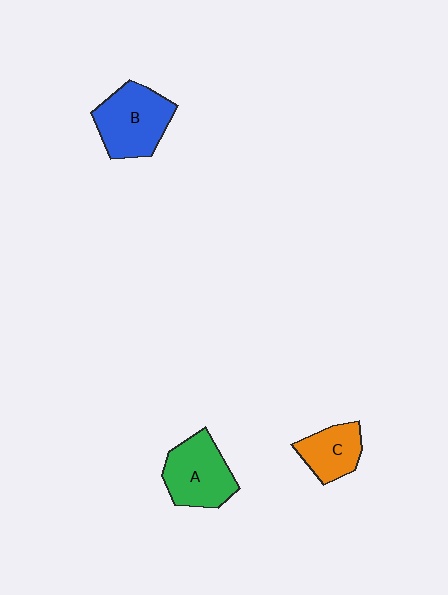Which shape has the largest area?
Shape B (blue).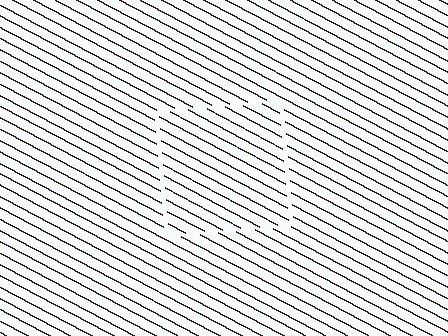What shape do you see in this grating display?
An illusory square. The interior of the shape contains the same grating, shifted by half a period — the contour is defined by the phase discontinuity where line-ends from the inner and outer gratings abut.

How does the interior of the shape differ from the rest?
The interior of the shape contains the same grating, shifted by half a period — the contour is defined by the phase discontinuity where line-ends from the inner and outer gratings abut.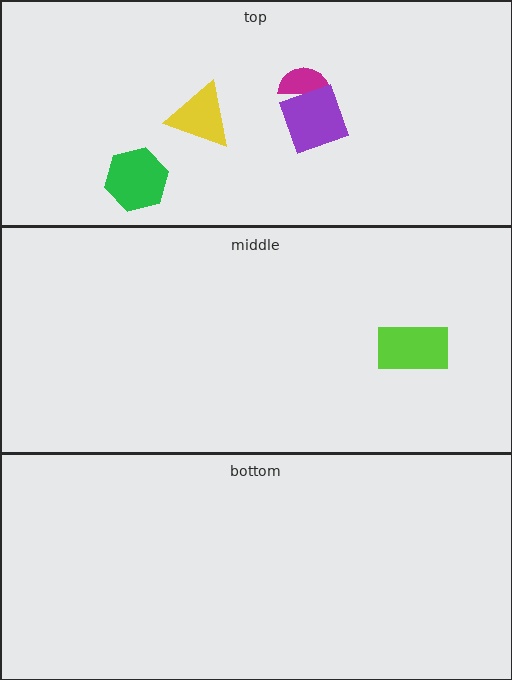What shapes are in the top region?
The yellow triangle, the green hexagon, the magenta semicircle, the purple diamond.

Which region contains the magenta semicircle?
The top region.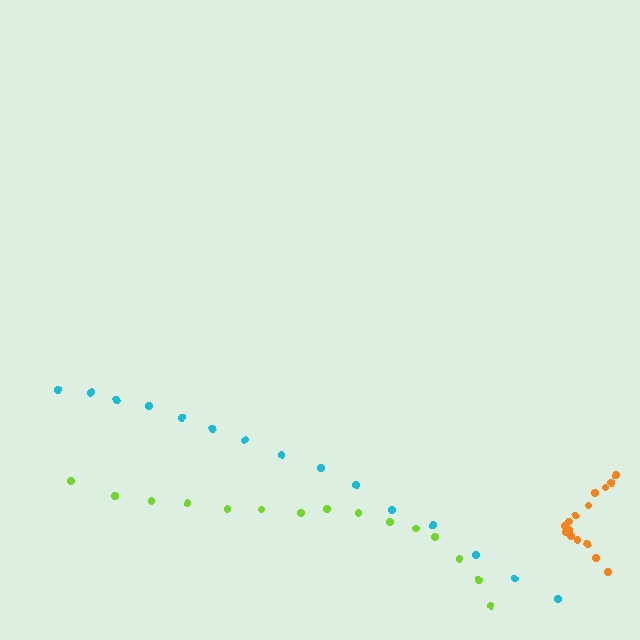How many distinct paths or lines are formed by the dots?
There are 3 distinct paths.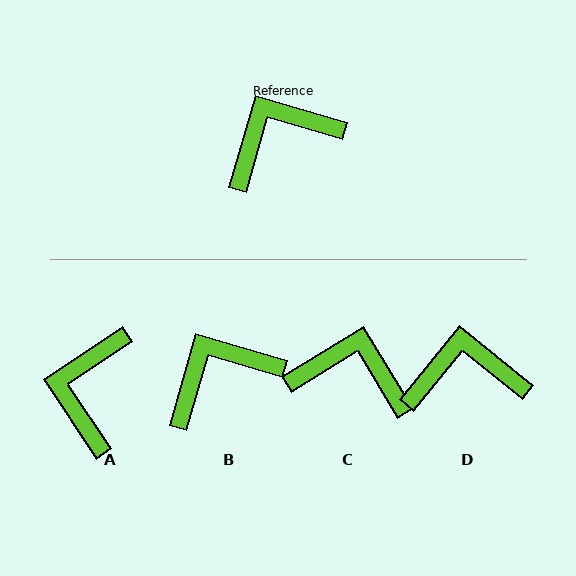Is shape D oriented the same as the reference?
No, it is off by about 23 degrees.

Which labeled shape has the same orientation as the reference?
B.